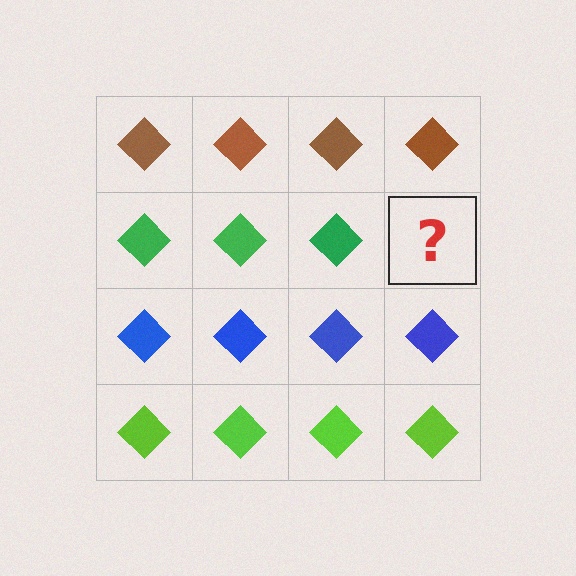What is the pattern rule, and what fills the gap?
The rule is that each row has a consistent color. The gap should be filled with a green diamond.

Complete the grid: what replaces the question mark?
The question mark should be replaced with a green diamond.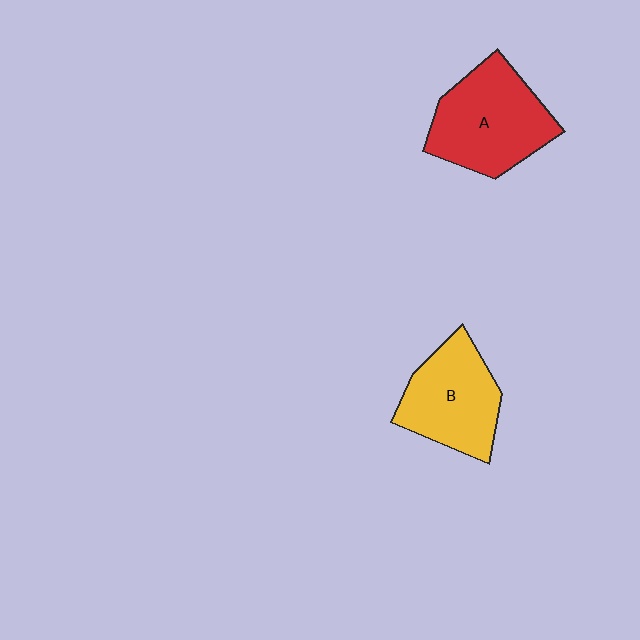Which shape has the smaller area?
Shape B (yellow).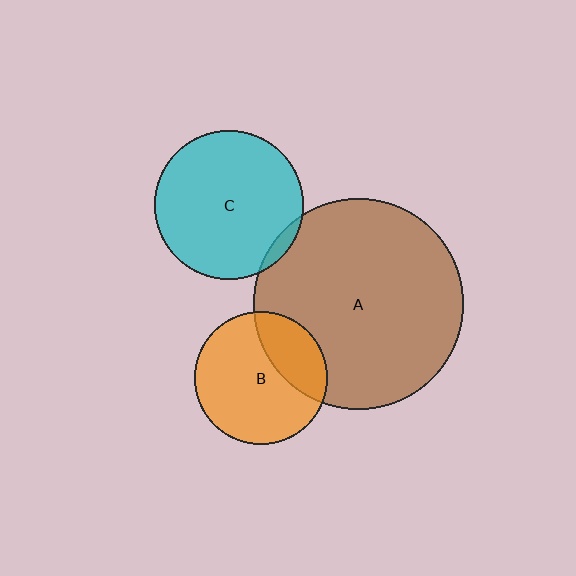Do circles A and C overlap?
Yes.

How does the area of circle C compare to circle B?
Approximately 1.3 times.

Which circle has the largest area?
Circle A (brown).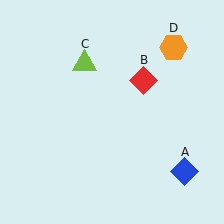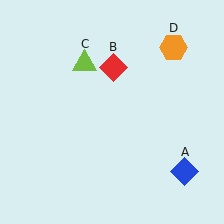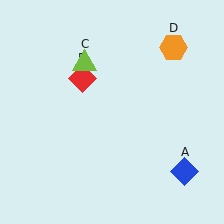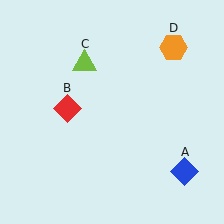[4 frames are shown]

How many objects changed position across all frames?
1 object changed position: red diamond (object B).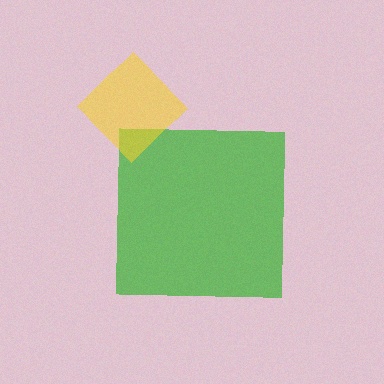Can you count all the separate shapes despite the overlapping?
Yes, there are 2 separate shapes.